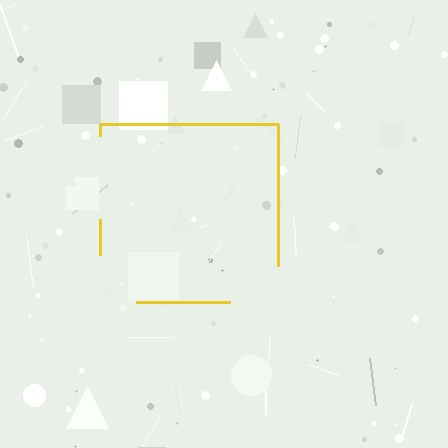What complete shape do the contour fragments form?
The contour fragments form a square.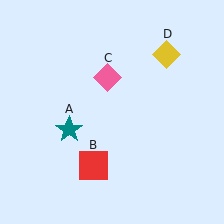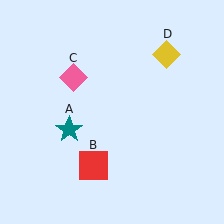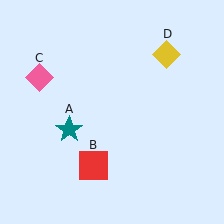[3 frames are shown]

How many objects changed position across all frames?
1 object changed position: pink diamond (object C).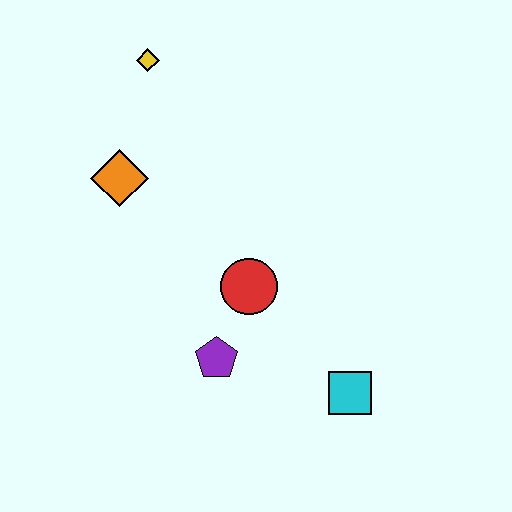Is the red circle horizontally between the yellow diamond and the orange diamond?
No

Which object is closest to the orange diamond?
The yellow diamond is closest to the orange diamond.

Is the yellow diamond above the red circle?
Yes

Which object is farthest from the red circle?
The yellow diamond is farthest from the red circle.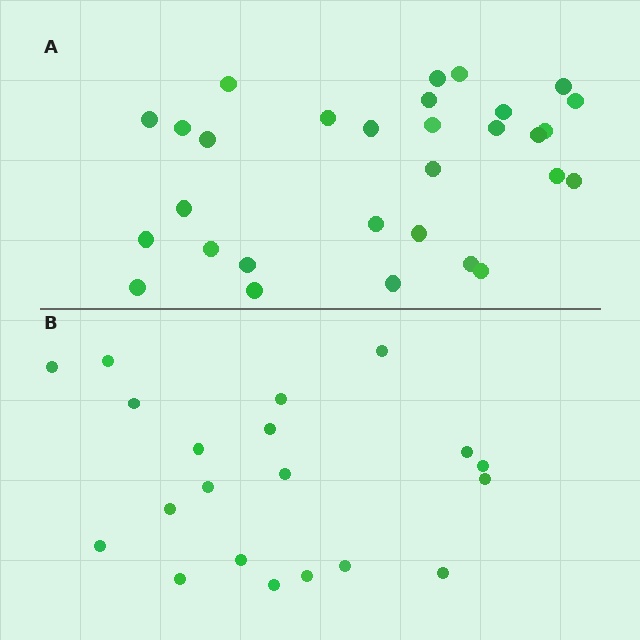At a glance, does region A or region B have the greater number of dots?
Region A (the top region) has more dots.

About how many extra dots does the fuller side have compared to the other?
Region A has roughly 10 or so more dots than region B.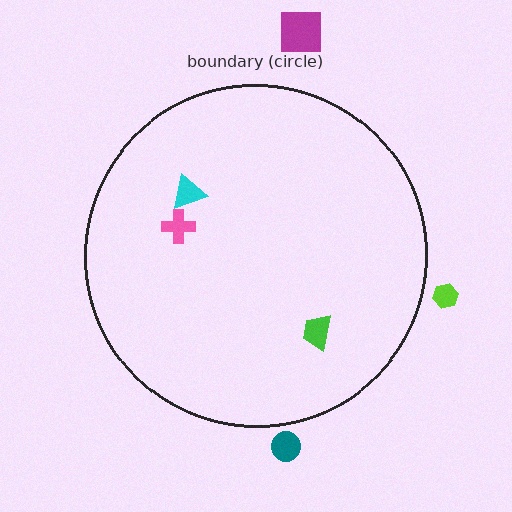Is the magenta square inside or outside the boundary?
Outside.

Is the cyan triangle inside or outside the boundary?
Inside.